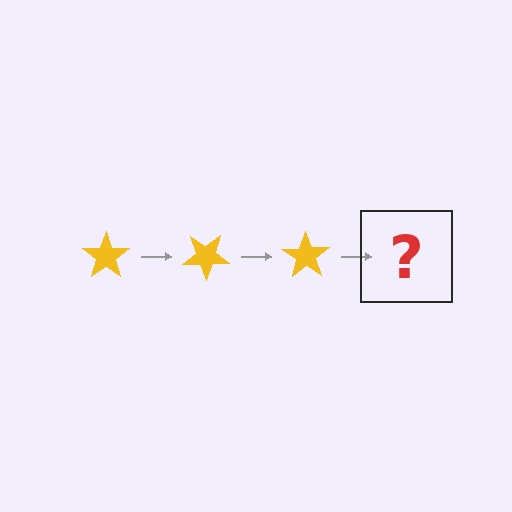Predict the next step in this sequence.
The next step is a yellow star rotated 105 degrees.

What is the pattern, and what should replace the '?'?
The pattern is that the star rotates 35 degrees each step. The '?' should be a yellow star rotated 105 degrees.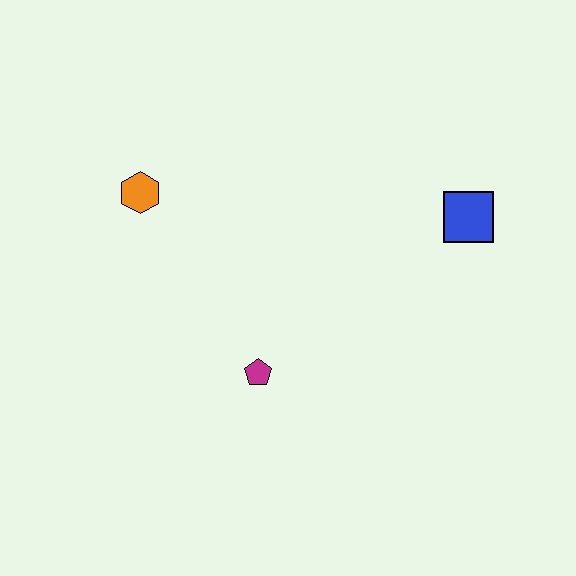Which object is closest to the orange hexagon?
The magenta pentagon is closest to the orange hexagon.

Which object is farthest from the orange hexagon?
The blue square is farthest from the orange hexagon.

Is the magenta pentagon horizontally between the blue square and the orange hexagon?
Yes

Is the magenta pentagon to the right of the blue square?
No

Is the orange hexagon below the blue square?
No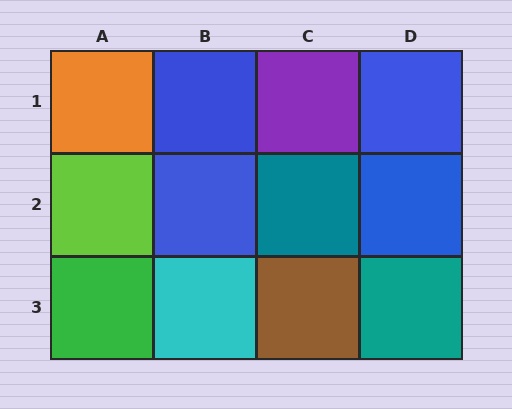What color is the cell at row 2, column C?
Teal.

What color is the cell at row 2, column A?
Lime.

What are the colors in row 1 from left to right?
Orange, blue, purple, blue.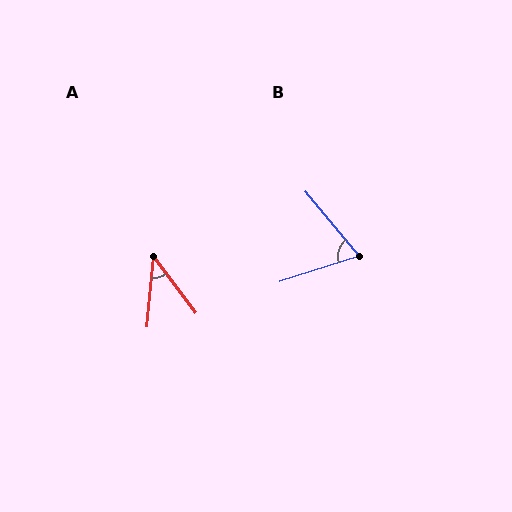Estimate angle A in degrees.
Approximately 42 degrees.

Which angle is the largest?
B, at approximately 68 degrees.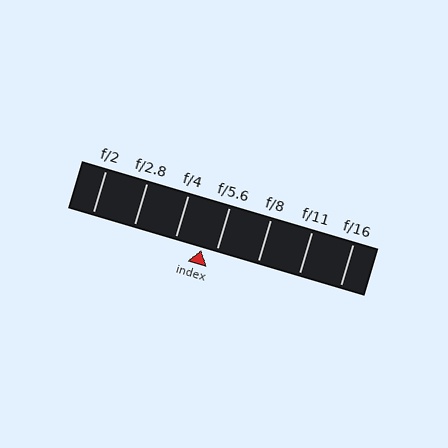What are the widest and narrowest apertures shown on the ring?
The widest aperture shown is f/2 and the narrowest is f/16.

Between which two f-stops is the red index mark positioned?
The index mark is between f/4 and f/5.6.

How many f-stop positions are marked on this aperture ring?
There are 7 f-stop positions marked.